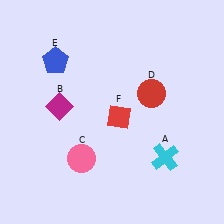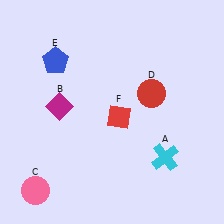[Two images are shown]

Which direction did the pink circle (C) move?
The pink circle (C) moved left.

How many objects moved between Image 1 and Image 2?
1 object moved between the two images.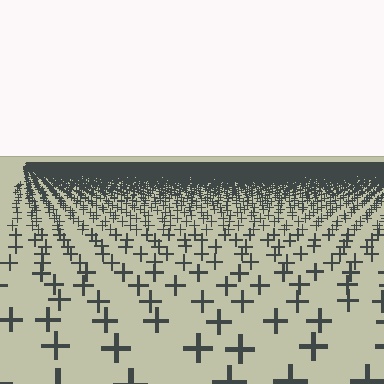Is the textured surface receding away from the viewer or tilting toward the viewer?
The surface is receding away from the viewer. Texture elements get smaller and denser toward the top.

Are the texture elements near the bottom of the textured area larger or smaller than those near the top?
Larger. Near the bottom, elements are closer to the viewer and appear at a bigger on-screen size.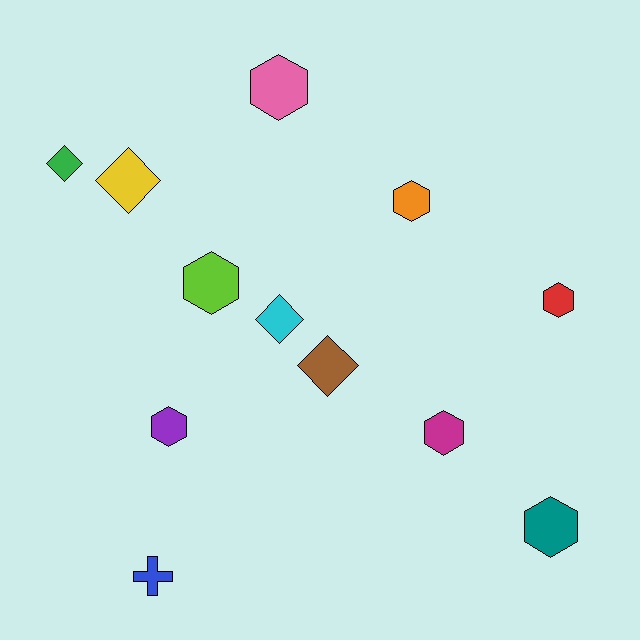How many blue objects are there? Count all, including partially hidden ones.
There is 1 blue object.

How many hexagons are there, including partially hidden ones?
There are 7 hexagons.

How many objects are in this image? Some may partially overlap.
There are 12 objects.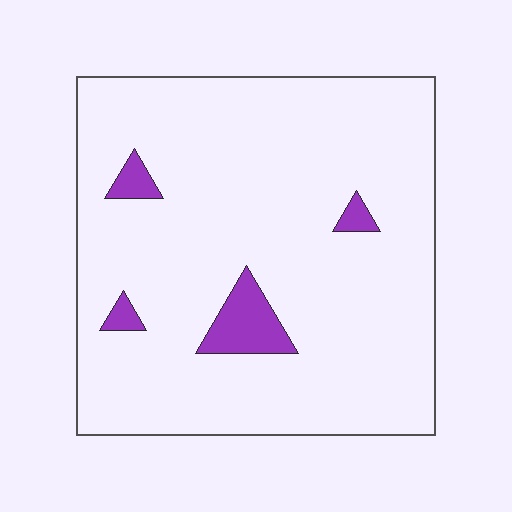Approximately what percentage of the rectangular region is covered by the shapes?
Approximately 5%.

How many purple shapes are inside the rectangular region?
4.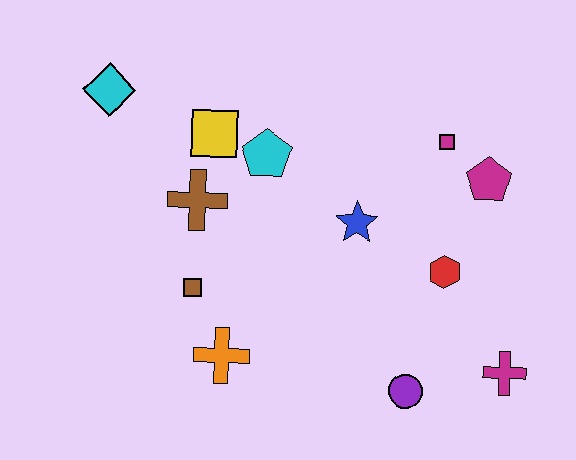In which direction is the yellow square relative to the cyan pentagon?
The yellow square is to the left of the cyan pentagon.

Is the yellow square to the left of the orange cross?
Yes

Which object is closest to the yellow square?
The cyan pentagon is closest to the yellow square.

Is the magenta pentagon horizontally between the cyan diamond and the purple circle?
No